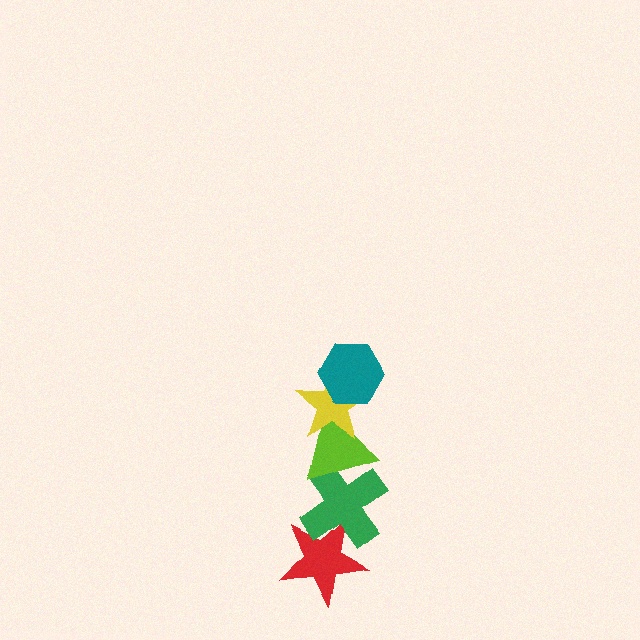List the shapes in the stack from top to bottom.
From top to bottom: the teal hexagon, the yellow star, the lime triangle, the green cross, the red star.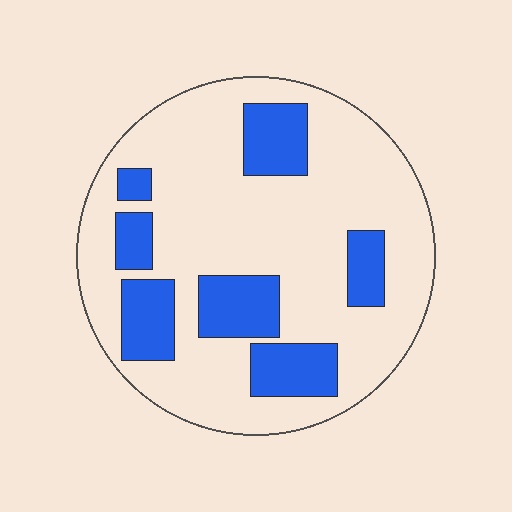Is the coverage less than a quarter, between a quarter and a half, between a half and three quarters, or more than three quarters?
Less than a quarter.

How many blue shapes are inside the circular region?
7.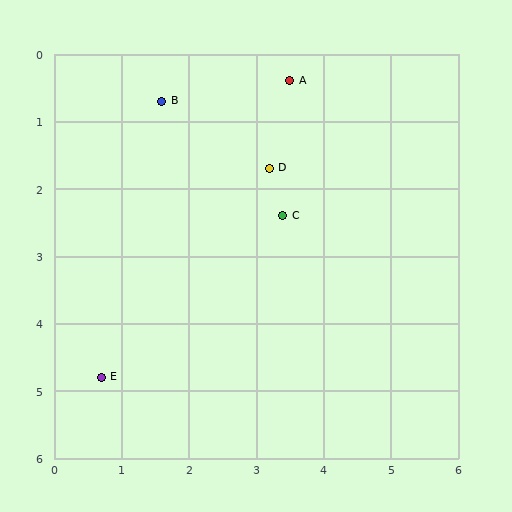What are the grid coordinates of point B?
Point B is at approximately (1.6, 0.7).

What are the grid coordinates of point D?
Point D is at approximately (3.2, 1.7).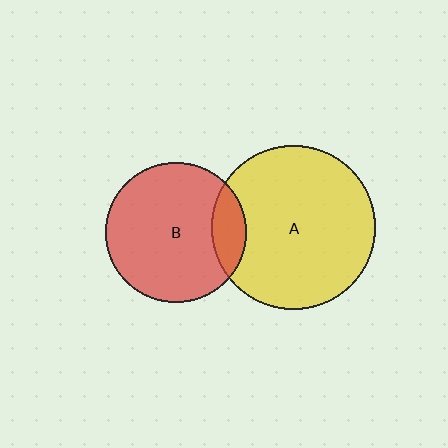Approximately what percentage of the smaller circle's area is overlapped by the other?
Approximately 15%.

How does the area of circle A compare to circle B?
Approximately 1.4 times.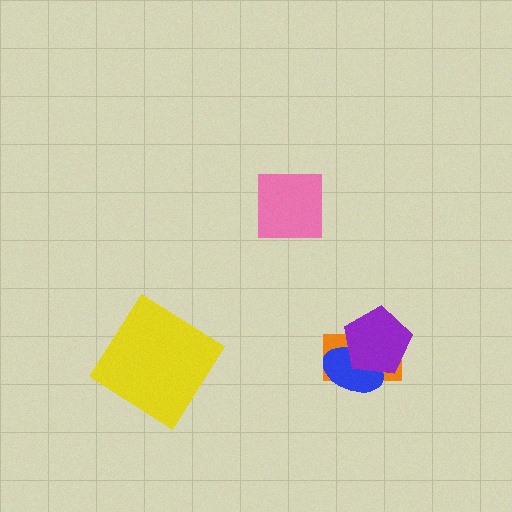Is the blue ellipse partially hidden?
Yes, it is partially covered by another shape.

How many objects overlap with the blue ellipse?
2 objects overlap with the blue ellipse.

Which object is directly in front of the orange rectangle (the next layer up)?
The blue ellipse is directly in front of the orange rectangle.